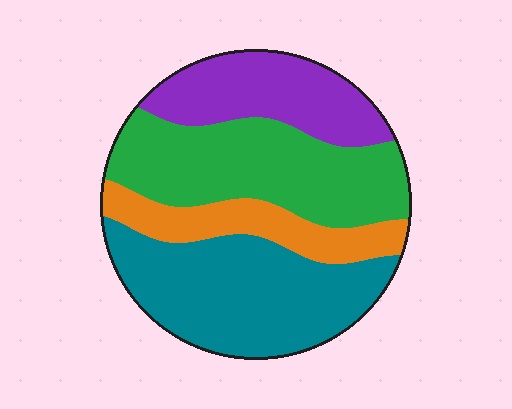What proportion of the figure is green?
Green covers roughly 30% of the figure.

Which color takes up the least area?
Orange, at roughly 15%.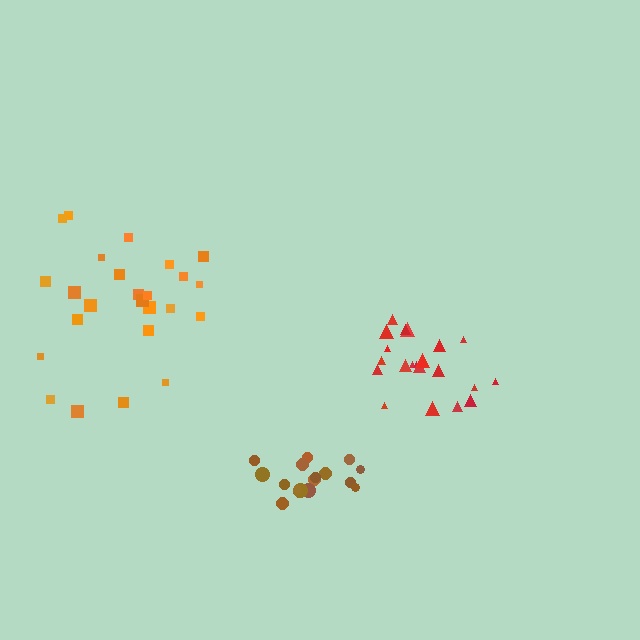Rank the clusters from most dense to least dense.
brown, red, orange.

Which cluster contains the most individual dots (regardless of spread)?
Orange (25).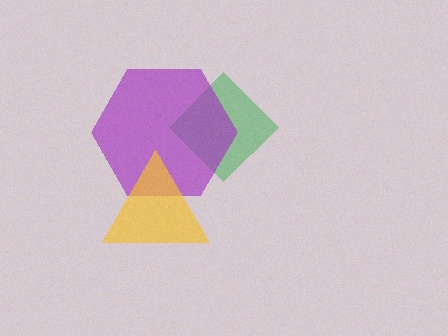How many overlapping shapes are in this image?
There are 3 overlapping shapes in the image.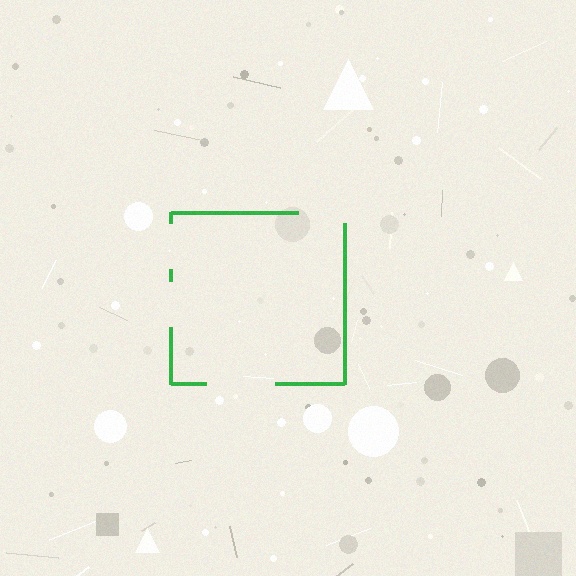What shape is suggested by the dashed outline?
The dashed outline suggests a square.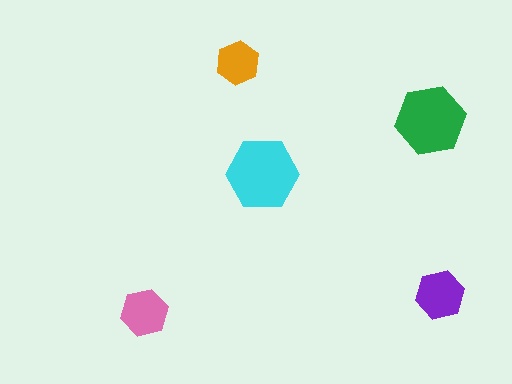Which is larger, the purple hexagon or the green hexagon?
The green one.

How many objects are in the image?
There are 5 objects in the image.